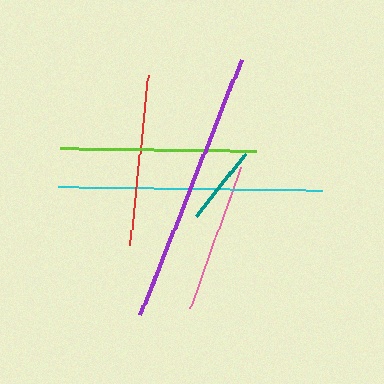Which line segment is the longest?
The purple line is the longest at approximately 274 pixels.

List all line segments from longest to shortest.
From longest to shortest: purple, cyan, lime, red, pink, teal.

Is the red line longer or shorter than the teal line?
The red line is longer than the teal line.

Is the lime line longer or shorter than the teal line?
The lime line is longer than the teal line.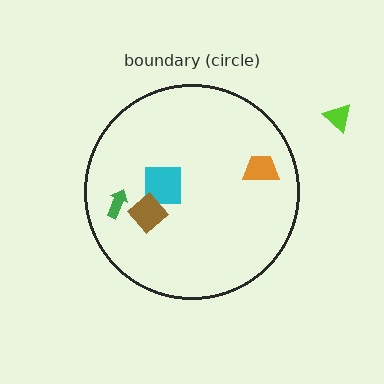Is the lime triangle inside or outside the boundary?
Outside.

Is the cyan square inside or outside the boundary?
Inside.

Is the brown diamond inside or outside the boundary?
Inside.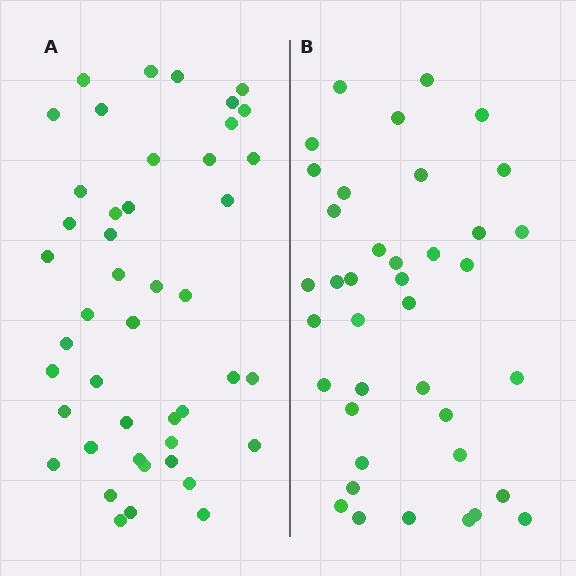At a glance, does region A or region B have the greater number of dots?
Region A (the left region) has more dots.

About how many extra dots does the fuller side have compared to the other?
Region A has about 6 more dots than region B.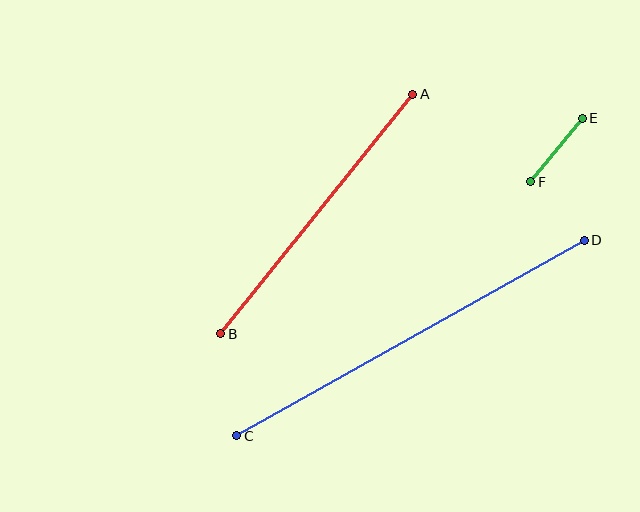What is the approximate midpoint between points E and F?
The midpoint is at approximately (557, 150) pixels.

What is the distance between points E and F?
The distance is approximately 82 pixels.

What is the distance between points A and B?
The distance is approximately 307 pixels.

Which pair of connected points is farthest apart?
Points C and D are farthest apart.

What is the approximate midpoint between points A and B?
The midpoint is at approximately (317, 214) pixels.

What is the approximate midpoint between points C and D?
The midpoint is at approximately (410, 338) pixels.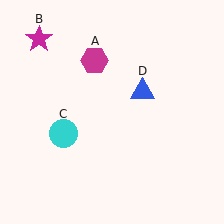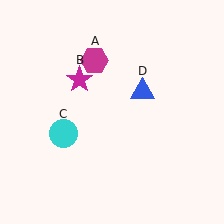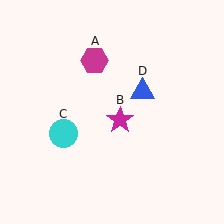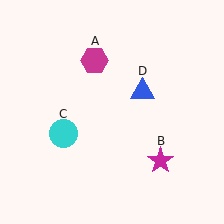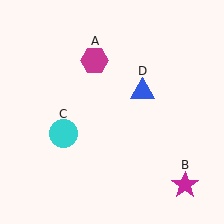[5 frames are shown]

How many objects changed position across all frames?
1 object changed position: magenta star (object B).